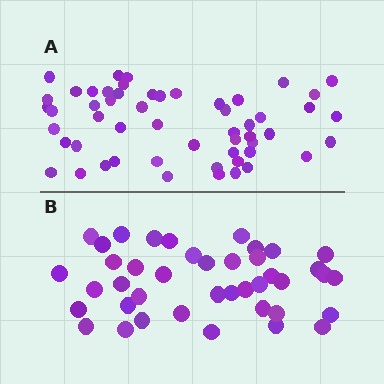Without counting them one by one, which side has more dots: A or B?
Region A (the top region) has more dots.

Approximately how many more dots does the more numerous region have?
Region A has approximately 15 more dots than region B.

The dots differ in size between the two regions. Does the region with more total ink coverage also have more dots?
No. Region B has more total ink coverage because its dots are larger, but region A actually contains more individual dots. Total area can be misleading — the number of items is what matters here.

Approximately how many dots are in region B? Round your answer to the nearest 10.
About 40 dots. (The exact count is 41, which rounds to 40.)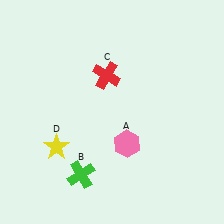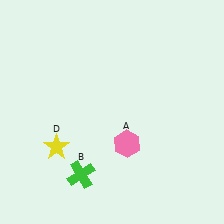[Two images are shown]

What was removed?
The red cross (C) was removed in Image 2.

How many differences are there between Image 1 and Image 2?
There is 1 difference between the two images.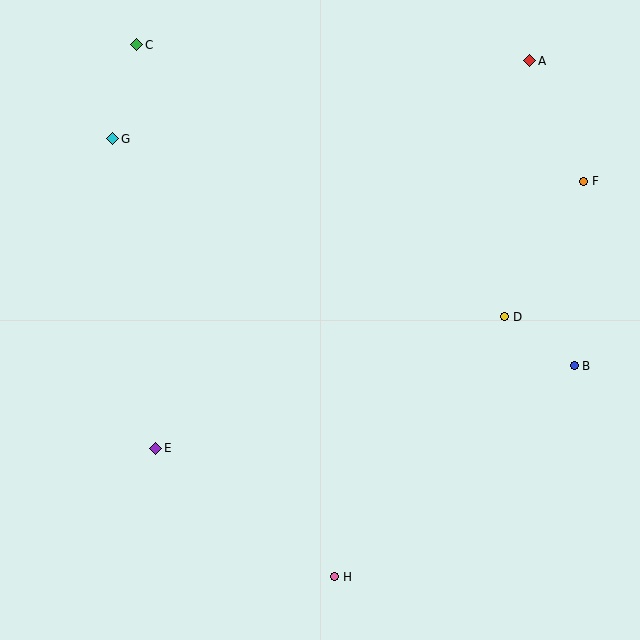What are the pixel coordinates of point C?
Point C is at (137, 45).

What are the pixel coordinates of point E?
Point E is at (156, 448).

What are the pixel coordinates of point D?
Point D is at (505, 317).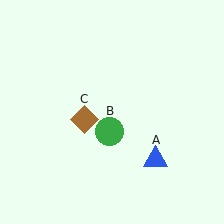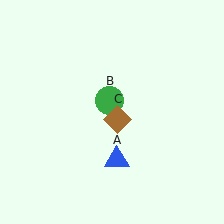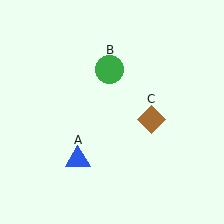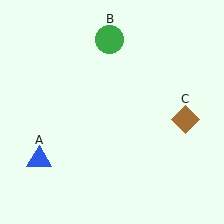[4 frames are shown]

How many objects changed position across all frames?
3 objects changed position: blue triangle (object A), green circle (object B), brown diamond (object C).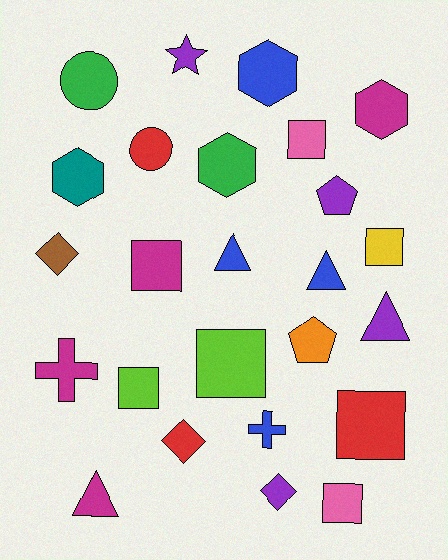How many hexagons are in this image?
There are 4 hexagons.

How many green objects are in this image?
There are 2 green objects.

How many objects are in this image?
There are 25 objects.